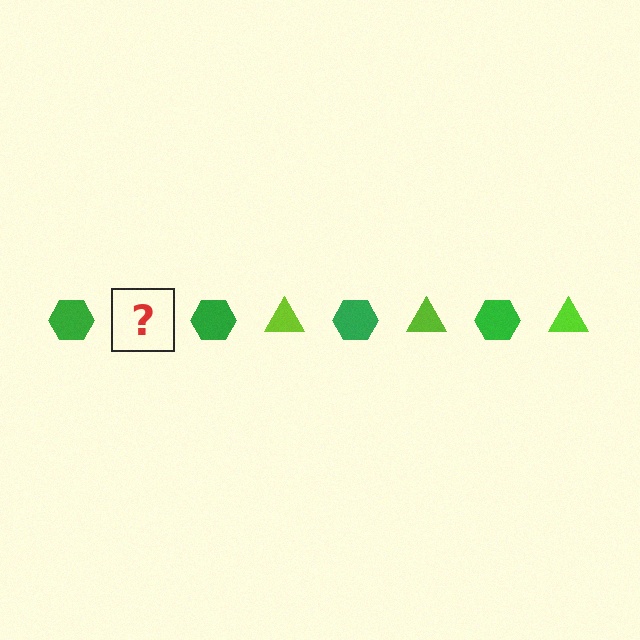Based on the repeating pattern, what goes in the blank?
The blank should be a lime triangle.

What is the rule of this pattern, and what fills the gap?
The rule is that the pattern alternates between green hexagon and lime triangle. The gap should be filled with a lime triangle.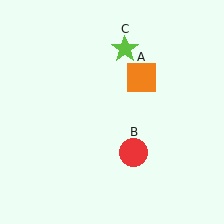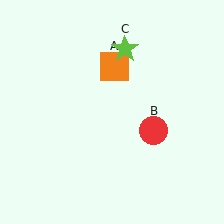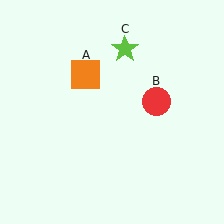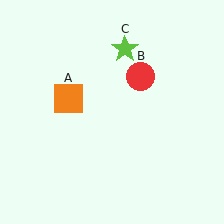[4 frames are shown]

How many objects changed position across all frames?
2 objects changed position: orange square (object A), red circle (object B).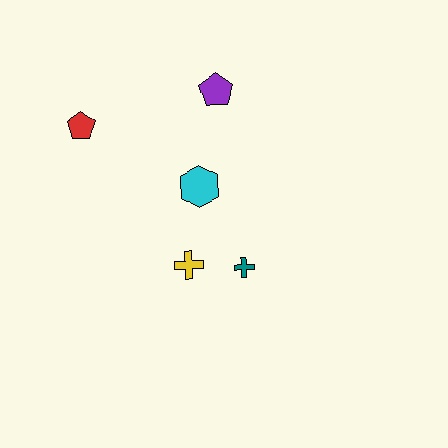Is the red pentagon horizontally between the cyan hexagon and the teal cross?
No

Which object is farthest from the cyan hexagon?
The red pentagon is farthest from the cyan hexagon.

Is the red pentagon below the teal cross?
No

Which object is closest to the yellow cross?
The teal cross is closest to the yellow cross.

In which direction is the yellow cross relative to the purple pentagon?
The yellow cross is below the purple pentagon.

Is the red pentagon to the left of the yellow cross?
Yes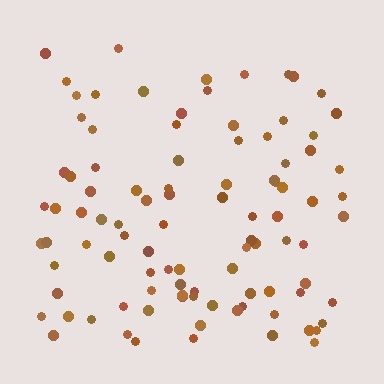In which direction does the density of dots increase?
From top to bottom, with the bottom side densest.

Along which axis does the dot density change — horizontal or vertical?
Vertical.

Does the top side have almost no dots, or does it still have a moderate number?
Still a moderate number, just noticeably fewer than the bottom.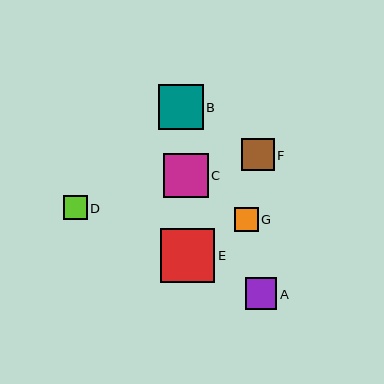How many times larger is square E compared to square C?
Square E is approximately 1.2 times the size of square C.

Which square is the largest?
Square E is the largest with a size of approximately 54 pixels.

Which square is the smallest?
Square D is the smallest with a size of approximately 24 pixels.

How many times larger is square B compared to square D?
Square B is approximately 1.9 times the size of square D.